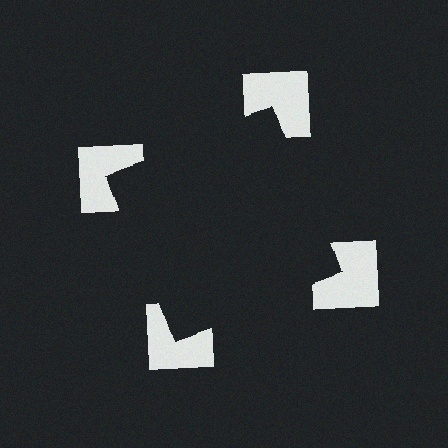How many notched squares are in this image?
There are 4 — one at each vertex of the illusory square.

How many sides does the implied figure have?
4 sides.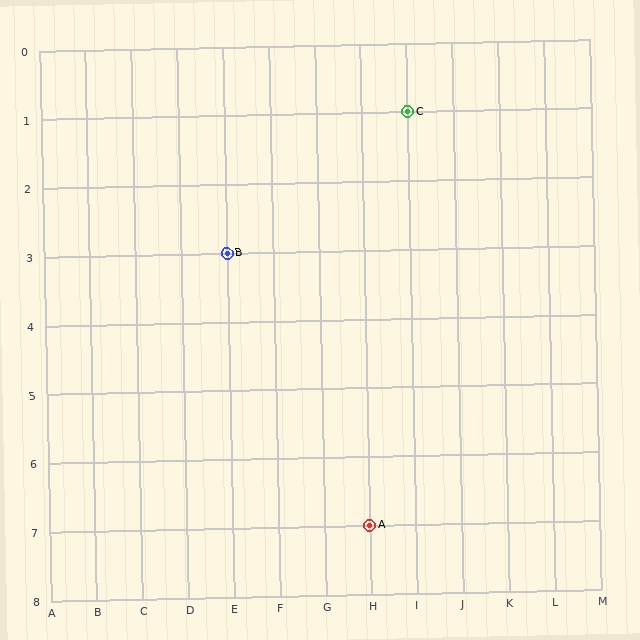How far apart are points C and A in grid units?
Points C and A are 1 column and 6 rows apart (about 6.1 grid units diagonally).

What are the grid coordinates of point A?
Point A is at grid coordinates (H, 7).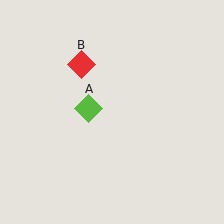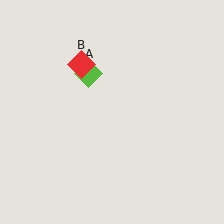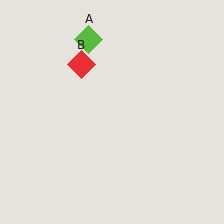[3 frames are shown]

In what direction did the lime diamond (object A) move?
The lime diamond (object A) moved up.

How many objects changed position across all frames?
1 object changed position: lime diamond (object A).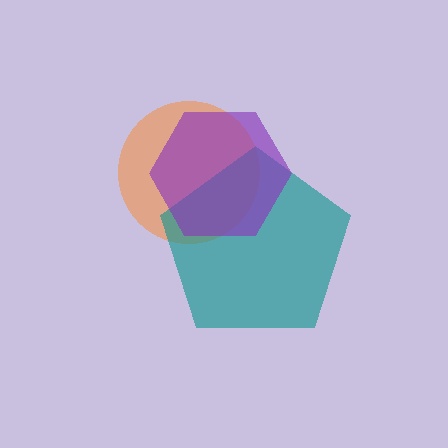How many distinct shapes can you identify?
There are 3 distinct shapes: an orange circle, a teal pentagon, a purple hexagon.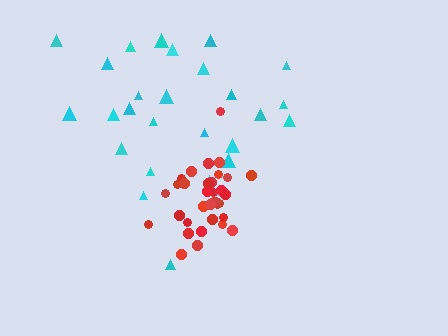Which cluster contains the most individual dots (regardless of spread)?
Red (34).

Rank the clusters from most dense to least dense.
red, cyan.